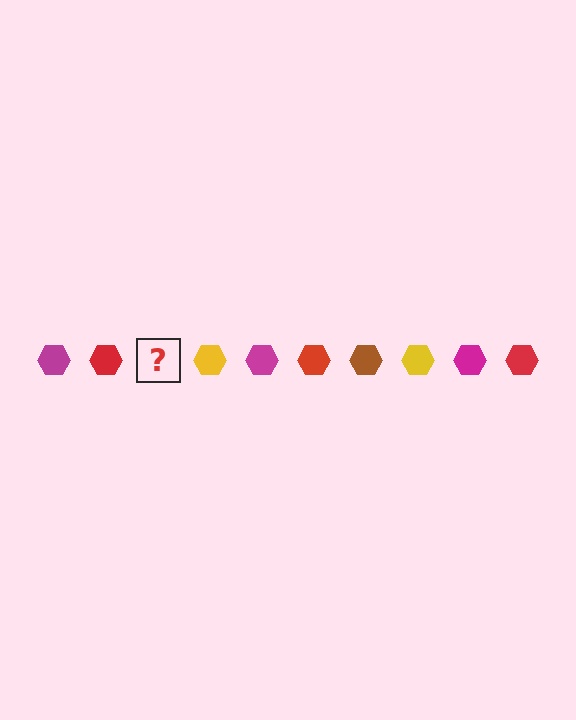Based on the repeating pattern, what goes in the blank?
The blank should be a brown hexagon.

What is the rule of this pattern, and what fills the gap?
The rule is that the pattern cycles through magenta, red, brown, yellow hexagons. The gap should be filled with a brown hexagon.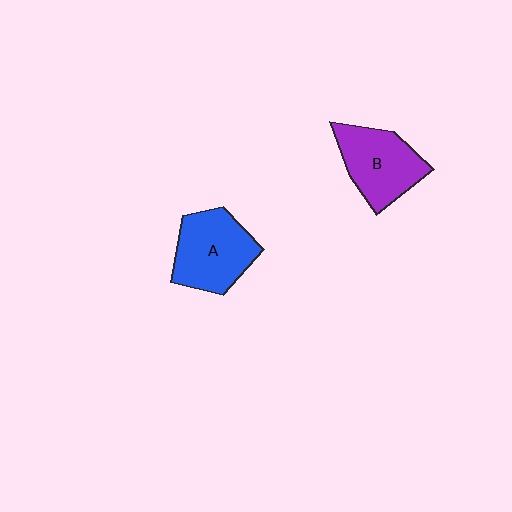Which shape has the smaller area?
Shape B (purple).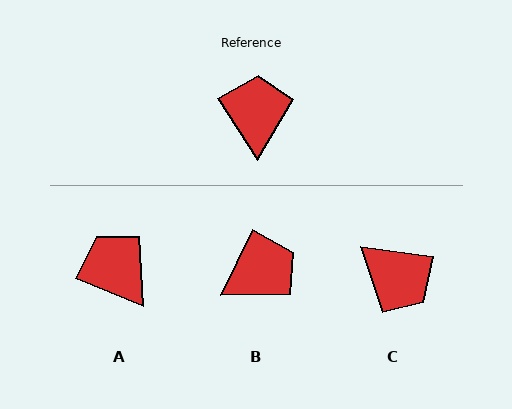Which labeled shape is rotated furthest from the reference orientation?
C, about 131 degrees away.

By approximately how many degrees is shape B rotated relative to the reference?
Approximately 58 degrees clockwise.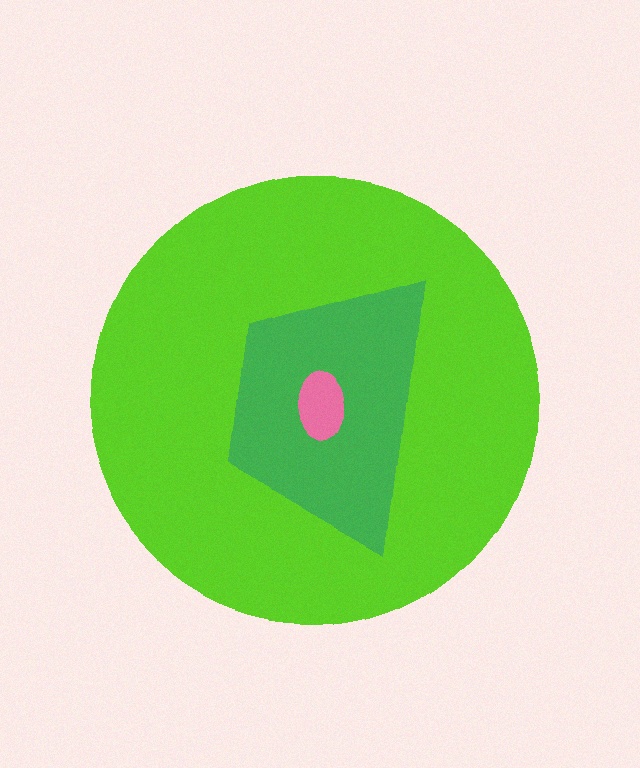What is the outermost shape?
The lime circle.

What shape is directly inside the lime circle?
The green trapezoid.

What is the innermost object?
The pink ellipse.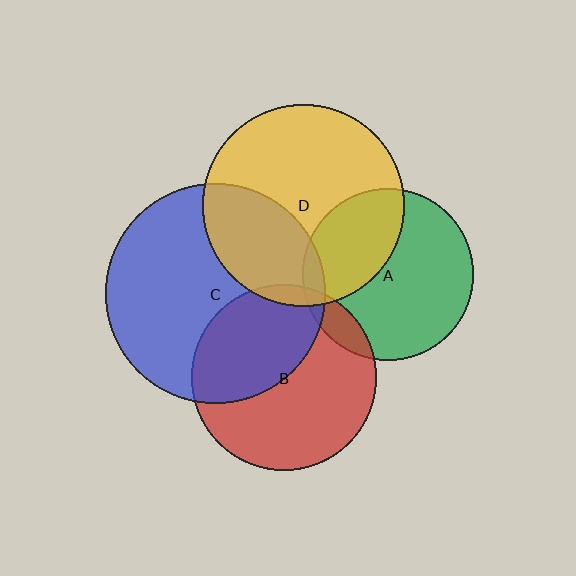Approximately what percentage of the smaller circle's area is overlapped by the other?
Approximately 35%.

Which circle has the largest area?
Circle C (blue).